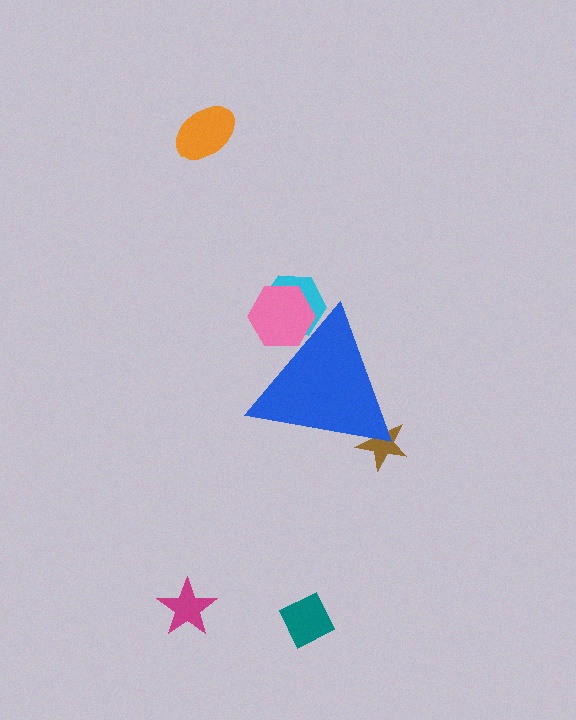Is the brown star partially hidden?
Yes, the brown star is partially hidden behind the blue triangle.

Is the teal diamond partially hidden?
No, the teal diamond is fully visible.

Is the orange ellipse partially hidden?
No, the orange ellipse is fully visible.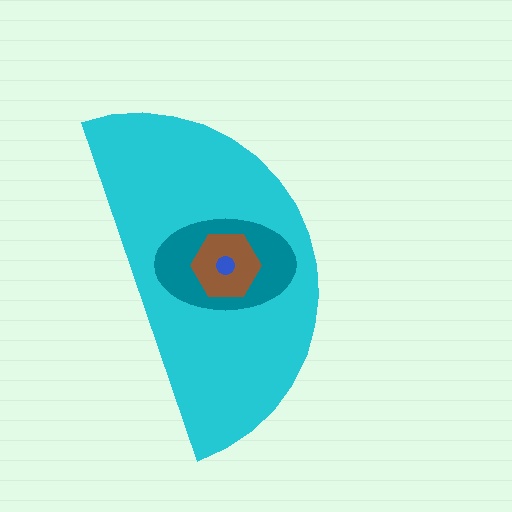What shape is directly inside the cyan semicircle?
The teal ellipse.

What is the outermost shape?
The cyan semicircle.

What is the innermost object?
The blue circle.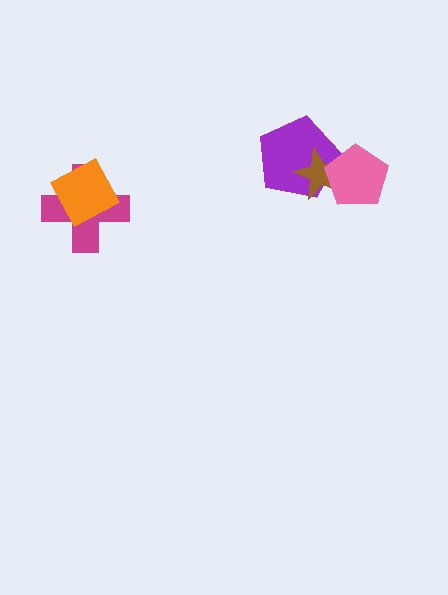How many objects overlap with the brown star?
2 objects overlap with the brown star.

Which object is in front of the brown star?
The pink pentagon is in front of the brown star.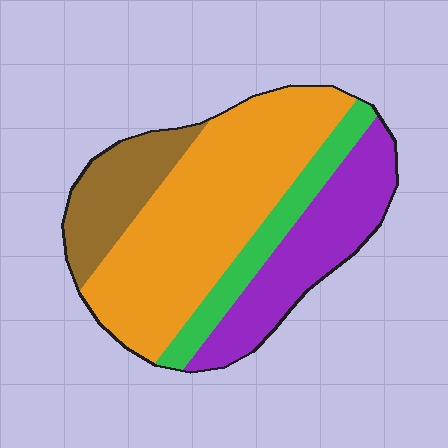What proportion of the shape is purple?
Purple takes up about one quarter (1/4) of the shape.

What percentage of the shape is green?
Green covers about 15% of the shape.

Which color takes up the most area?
Orange, at roughly 50%.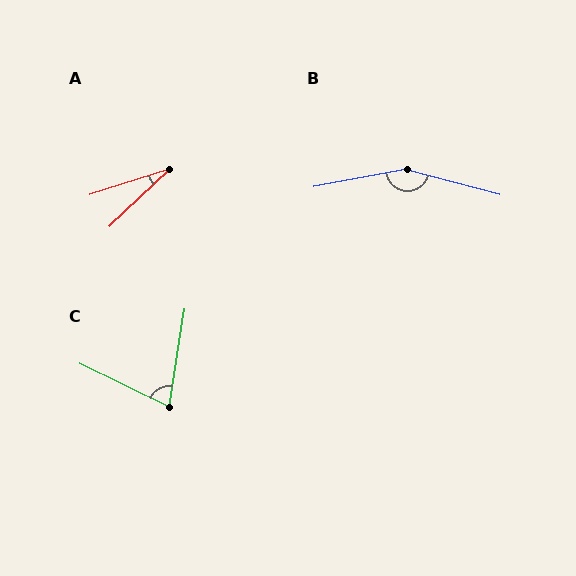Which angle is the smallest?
A, at approximately 26 degrees.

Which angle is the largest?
B, at approximately 154 degrees.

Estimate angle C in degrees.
Approximately 73 degrees.